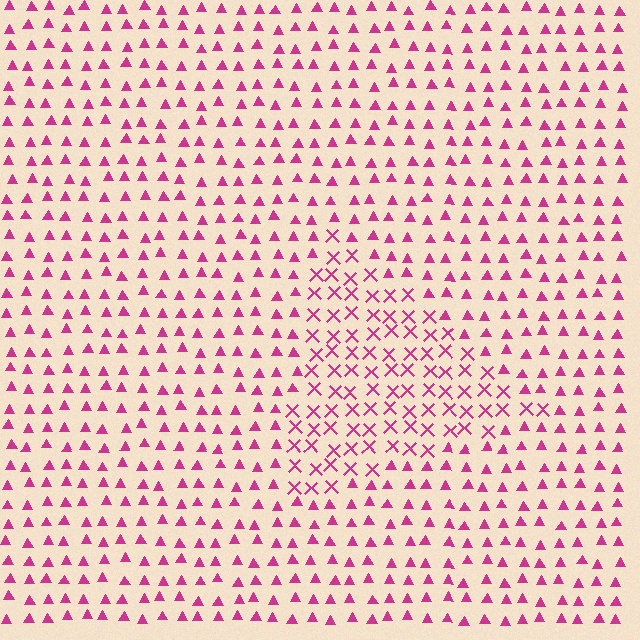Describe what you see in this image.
The image is filled with small magenta elements arranged in a uniform grid. A triangle-shaped region contains X marks, while the surrounding area contains triangles. The boundary is defined purely by the change in element shape.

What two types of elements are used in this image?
The image uses X marks inside the triangle region and triangles outside it.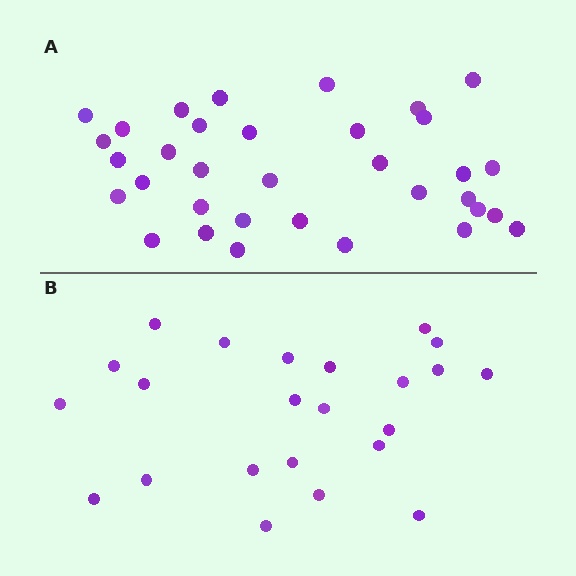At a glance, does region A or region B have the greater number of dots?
Region A (the top region) has more dots.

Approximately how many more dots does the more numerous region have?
Region A has roughly 12 or so more dots than region B.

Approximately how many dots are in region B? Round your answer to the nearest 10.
About 20 dots. (The exact count is 23, which rounds to 20.)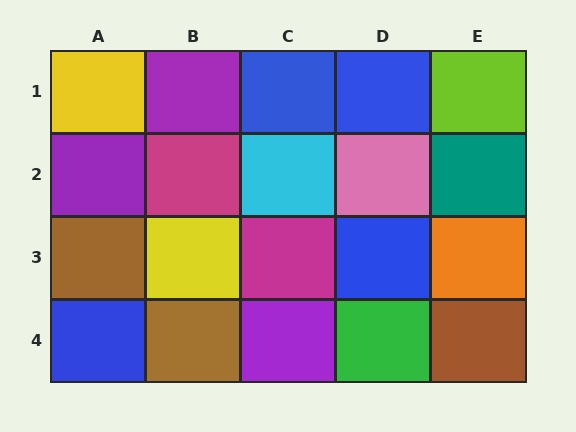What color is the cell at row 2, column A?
Purple.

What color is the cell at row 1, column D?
Blue.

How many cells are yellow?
2 cells are yellow.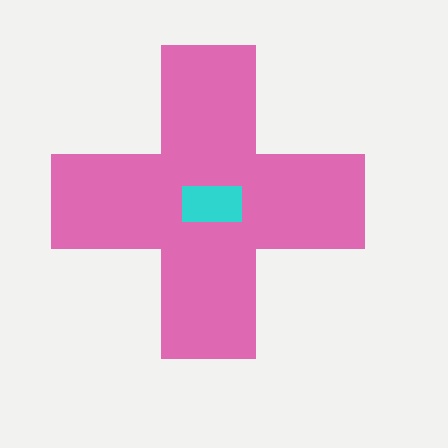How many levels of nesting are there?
2.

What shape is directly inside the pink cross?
The cyan rectangle.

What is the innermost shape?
The cyan rectangle.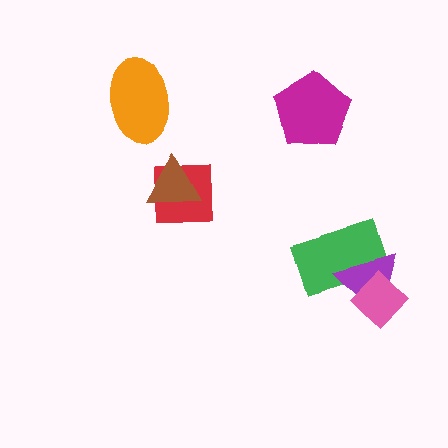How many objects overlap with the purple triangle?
2 objects overlap with the purple triangle.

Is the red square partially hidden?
Yes, it is partially covered by another shape.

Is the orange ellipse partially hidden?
No, no other shape covers it.